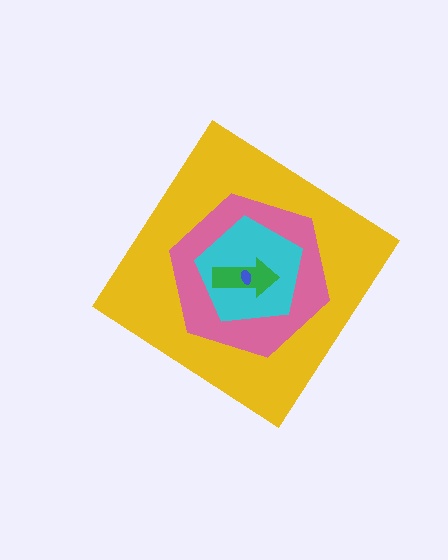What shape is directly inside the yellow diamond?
The pink hexagon.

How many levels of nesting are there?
5.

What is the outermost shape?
The yellow diamond.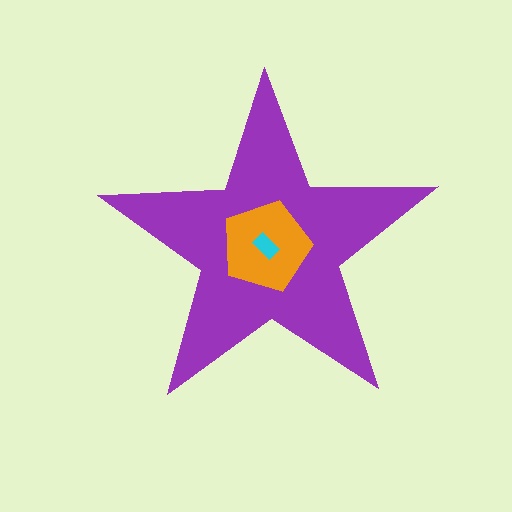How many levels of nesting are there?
3.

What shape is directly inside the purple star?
The orange pentagon.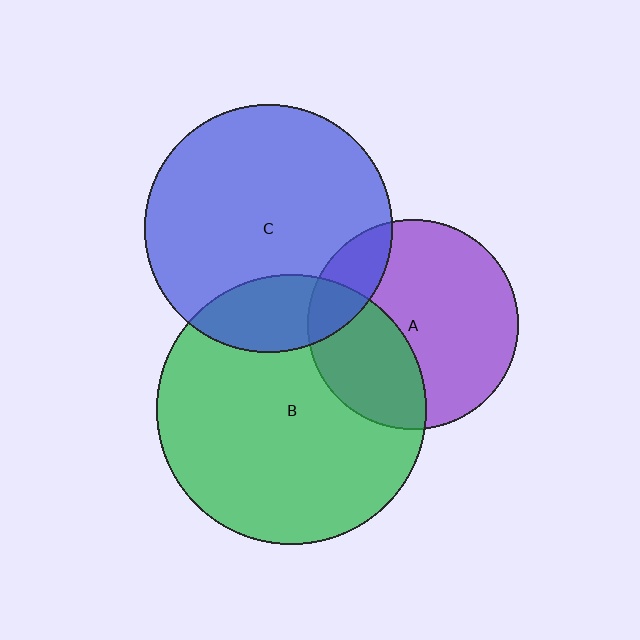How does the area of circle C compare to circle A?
Approximately 1.4 times.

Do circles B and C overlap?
Yes.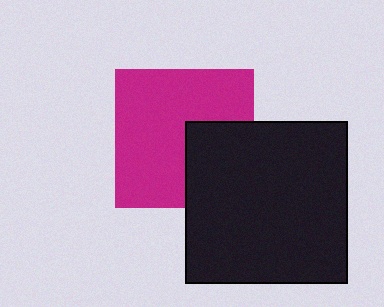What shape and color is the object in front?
The object in front is a black square.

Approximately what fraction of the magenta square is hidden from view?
Roughly 31% of the magenta square is hidden behind the black square.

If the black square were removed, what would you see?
You would see the complete magenta square.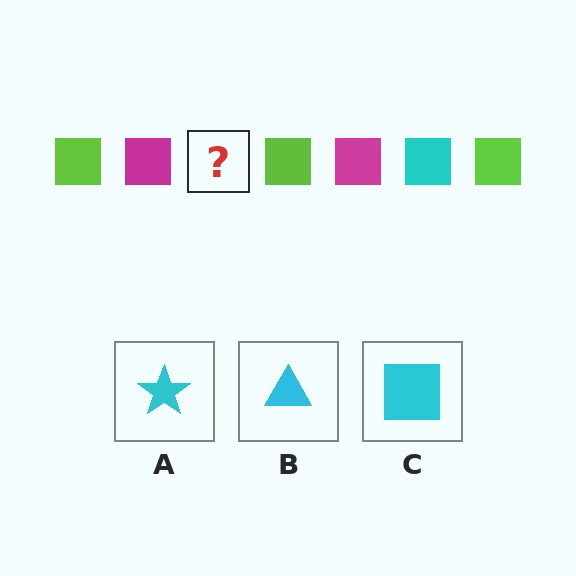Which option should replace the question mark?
Option C.